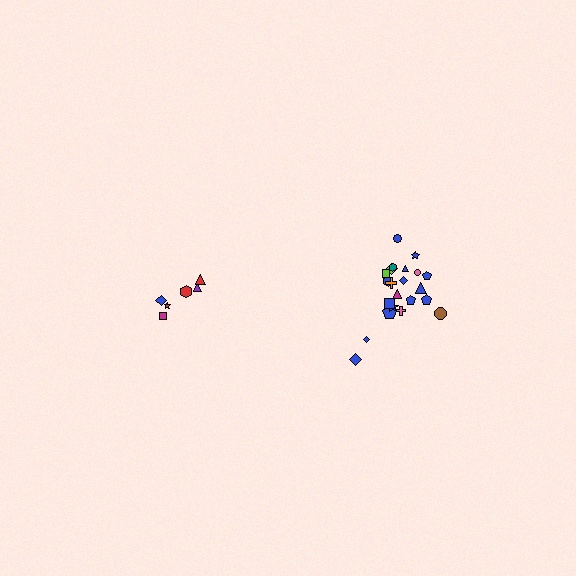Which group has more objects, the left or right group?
The right group.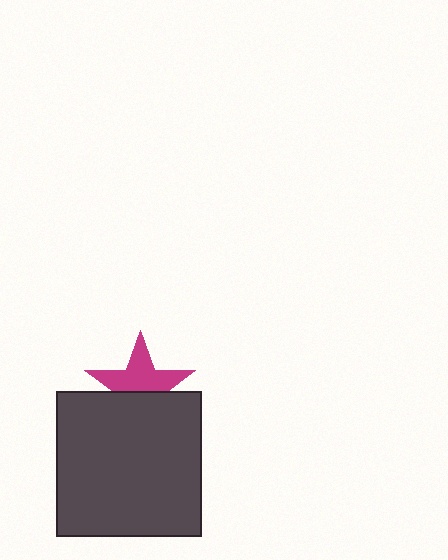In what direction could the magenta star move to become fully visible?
The magenta star could move up. That would shift it out from behind the dark gray square entirely.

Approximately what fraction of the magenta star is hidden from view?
Roughly 41% of the magenta star is hidden behind the dark gray square.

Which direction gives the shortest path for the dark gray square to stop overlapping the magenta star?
Moving down gives the shortest separation.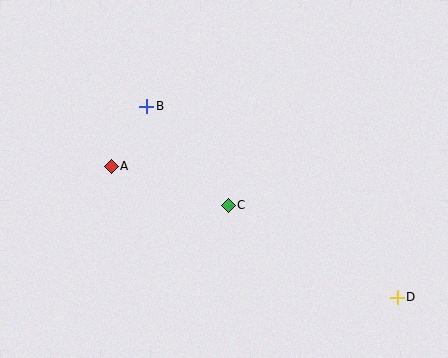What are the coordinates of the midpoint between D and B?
The midpoint between D and B is at (272, 202).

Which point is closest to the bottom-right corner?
Point D is closest to the bottom-right corner.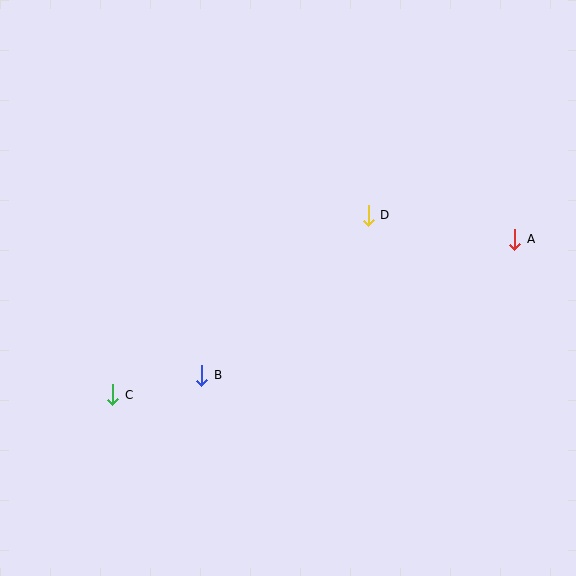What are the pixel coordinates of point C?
Point C is at (113, 395).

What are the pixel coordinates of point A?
Point A is at (515, 239).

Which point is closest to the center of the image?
Point D at (368, 215) is closest to the center.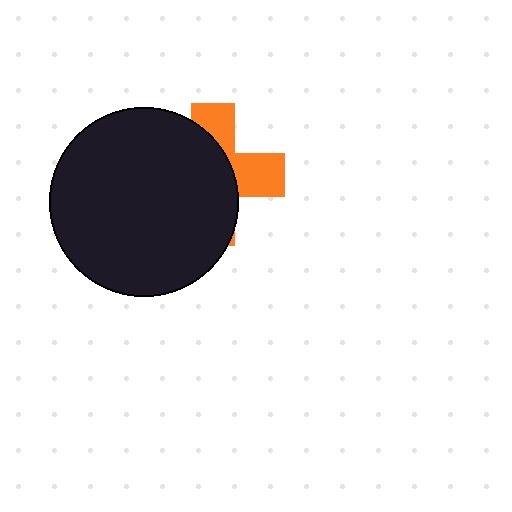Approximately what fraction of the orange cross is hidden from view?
Roughly 64% of the orange cross is hidden behind the black circle.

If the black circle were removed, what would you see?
You would see the complete orange cross.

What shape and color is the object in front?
The object in front is a black circle.